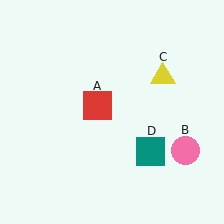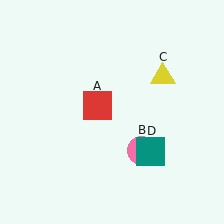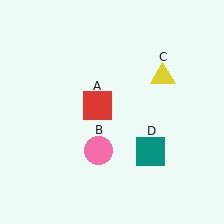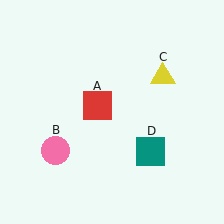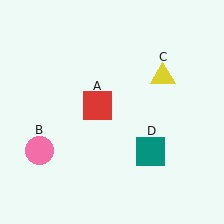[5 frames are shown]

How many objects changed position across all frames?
1 object changed position: pink circle (object B).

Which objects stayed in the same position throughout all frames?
Red square (object A) and yellow triangle (object C) and teal square (object D) remained stationary.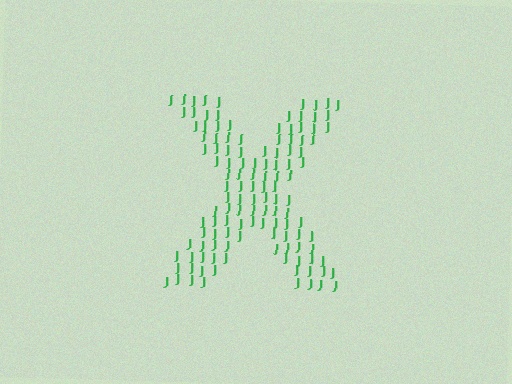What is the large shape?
The large shape is the letter X.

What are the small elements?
The small elements are letter J's.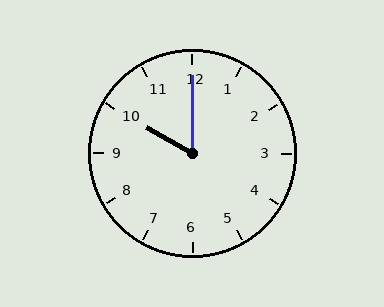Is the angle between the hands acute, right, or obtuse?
It is acute.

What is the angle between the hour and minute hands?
Approximately 60 degrees.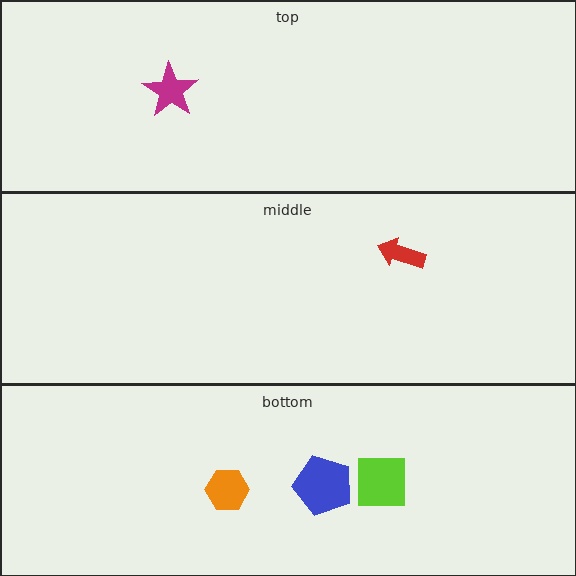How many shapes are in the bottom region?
3.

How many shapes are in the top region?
1.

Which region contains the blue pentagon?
The bottom region.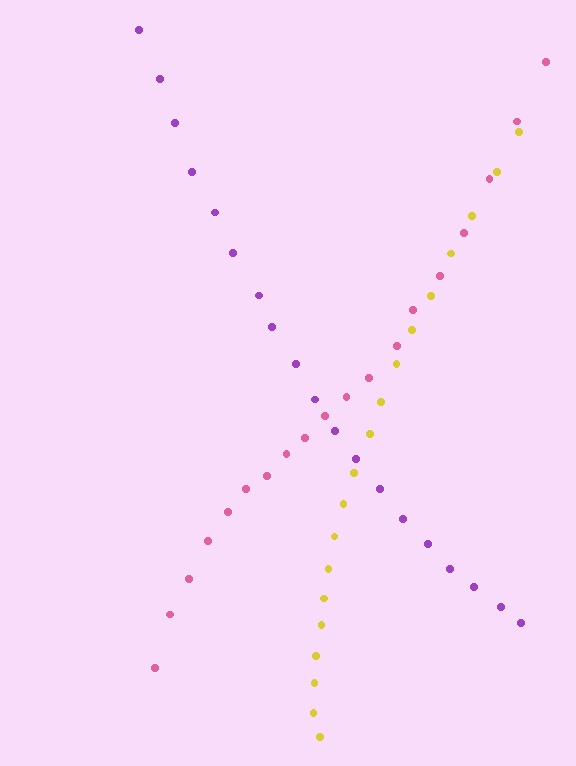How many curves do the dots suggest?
There are 3 distinct paths.